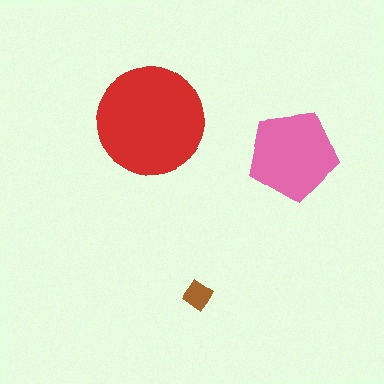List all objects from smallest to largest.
The brown diamond, the pink pentagon, the red circle.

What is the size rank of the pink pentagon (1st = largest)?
2nd.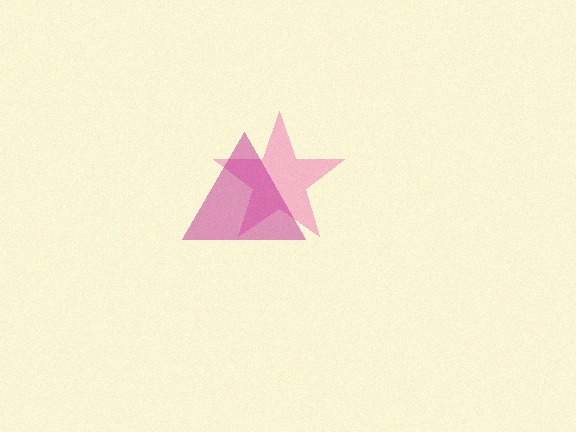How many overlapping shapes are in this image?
There are 2 overlapping shapes in the image.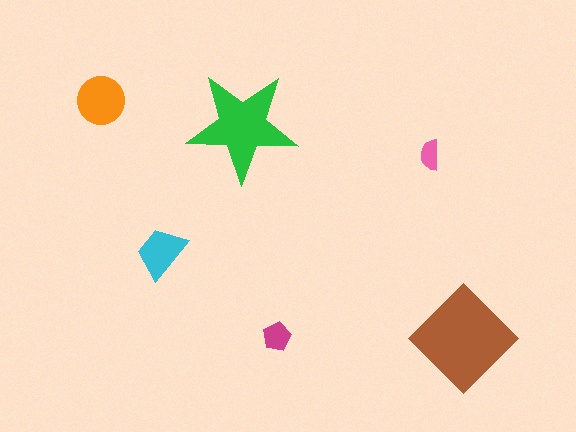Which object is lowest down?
The brown diamond is bottommost.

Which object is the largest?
The brown diamond.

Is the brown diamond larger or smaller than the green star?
Larger.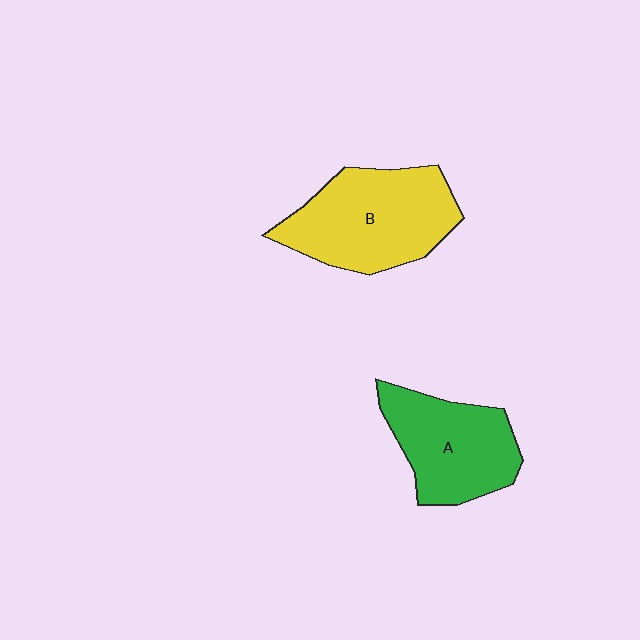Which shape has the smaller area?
Shape A (green).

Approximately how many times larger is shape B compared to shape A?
Approximately 1.2 times.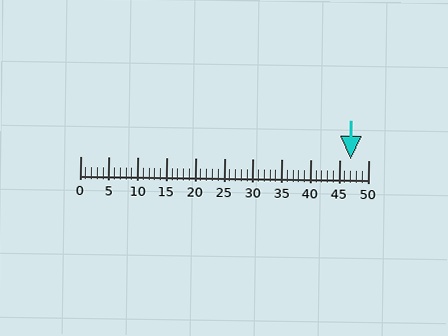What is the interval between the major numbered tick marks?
The major tick marks are spaced 5 units apart.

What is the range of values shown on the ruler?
The ruler shows values from 0 to 50.